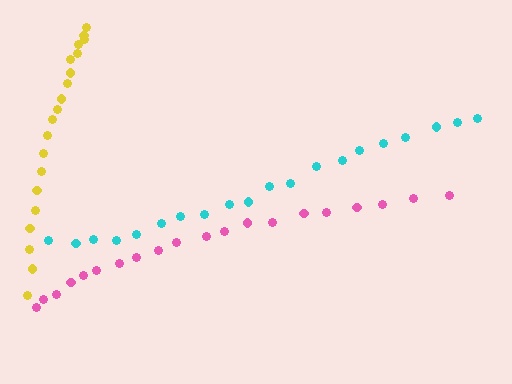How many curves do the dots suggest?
There are 3 distinct paths.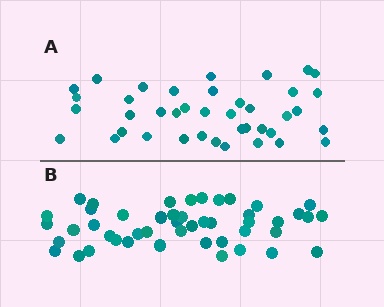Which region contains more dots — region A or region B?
Region B (the bottom region) has more dots.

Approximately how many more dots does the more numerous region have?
Region B has roughly 8 or so more dots than region A.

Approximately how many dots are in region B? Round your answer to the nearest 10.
About 50 dots. (The exact count is 47, which rounds to 50.)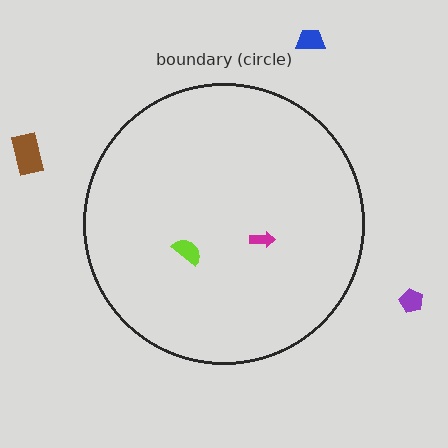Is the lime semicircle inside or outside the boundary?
Inside.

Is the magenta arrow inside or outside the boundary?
Inside.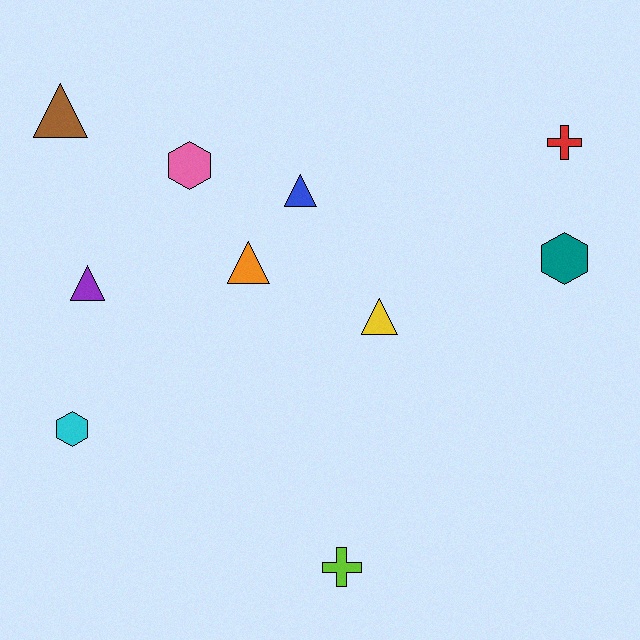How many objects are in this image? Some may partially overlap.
There are 10 objects.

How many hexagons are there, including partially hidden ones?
There are 3 hexagons.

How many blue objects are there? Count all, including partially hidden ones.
There is 1 blue object.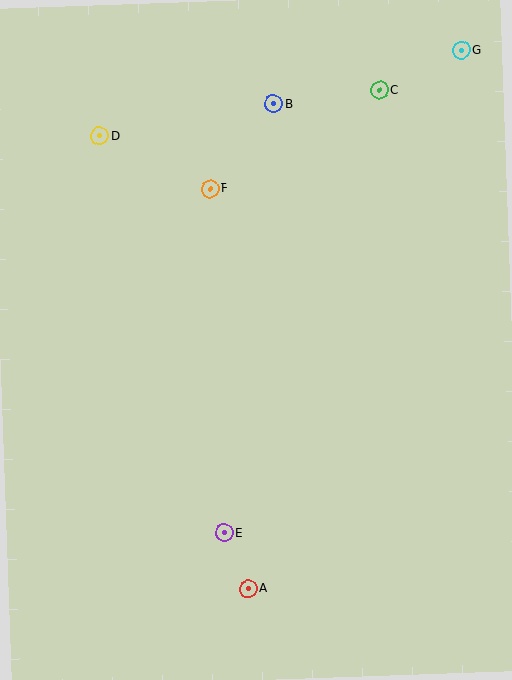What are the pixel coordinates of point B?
Point B is at (273, 104).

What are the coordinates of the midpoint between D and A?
The midpoint between D and A is at (174, 362).